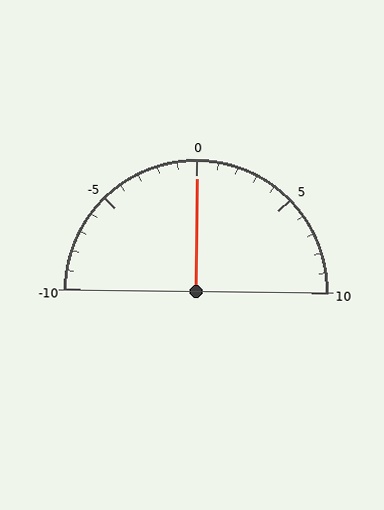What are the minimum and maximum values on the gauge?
The gauge ranges from -10 to 10.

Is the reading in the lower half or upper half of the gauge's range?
The reading is in the upper half of the range (-10 to 10).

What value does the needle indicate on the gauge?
The needle indicates approximately 0.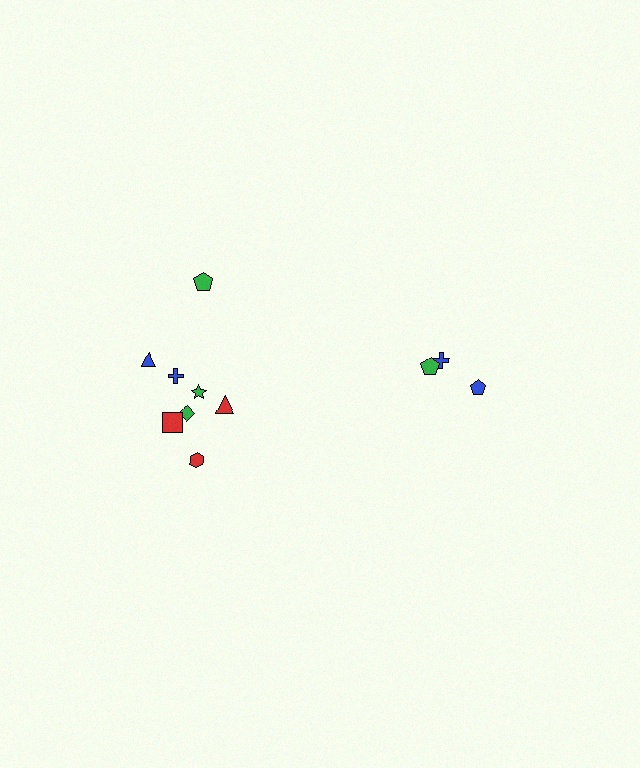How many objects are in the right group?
There are 3 objects.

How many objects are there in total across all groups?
There are 11 objects.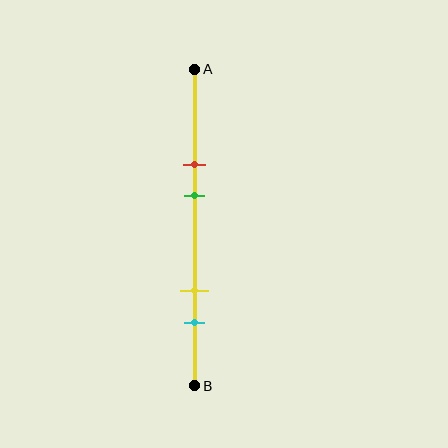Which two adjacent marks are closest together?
The red and green marks are the closest adjacent pair.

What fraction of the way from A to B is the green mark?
The green mark is approximately 40% (0.4) of the way from A to B.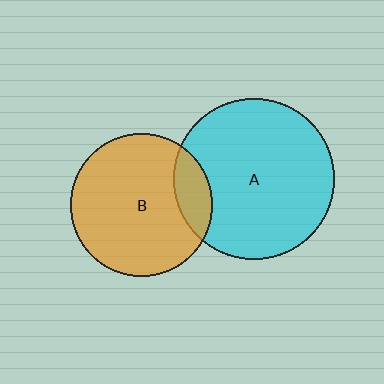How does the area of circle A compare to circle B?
Approximately 1.3 times.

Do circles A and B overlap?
Yes.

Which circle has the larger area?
Circle A (cyan).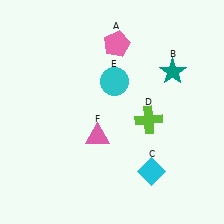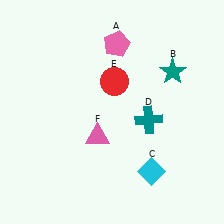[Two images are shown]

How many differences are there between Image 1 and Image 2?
There are 2 differences between the two images.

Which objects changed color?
D changed from lime to teal. E changed from cyan to red.